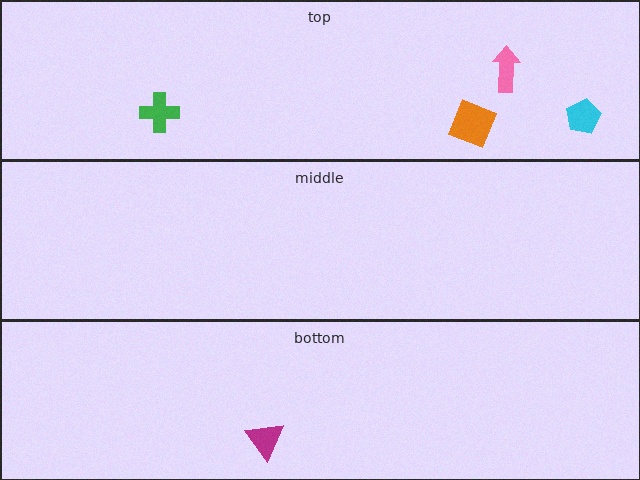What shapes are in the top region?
The pink arrow, the green cross, the orange diamond, the cyan pentagon.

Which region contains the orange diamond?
The top region.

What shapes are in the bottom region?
The magenta triangle.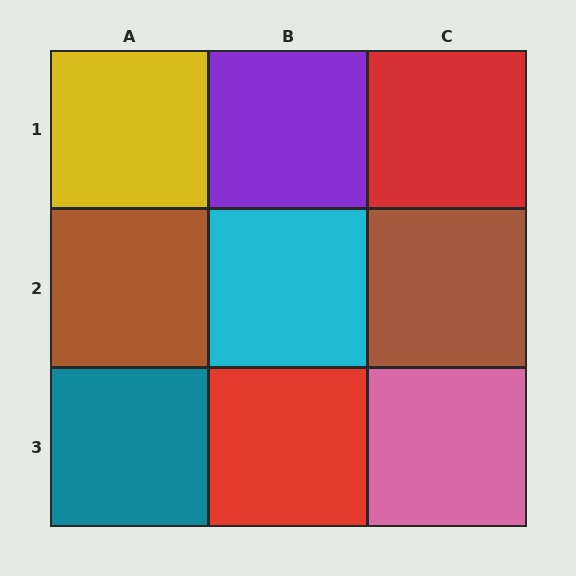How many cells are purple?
1 cell is purple.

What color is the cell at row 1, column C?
Red.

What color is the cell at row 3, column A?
Teal.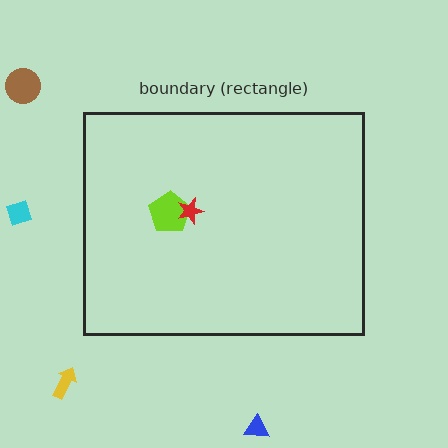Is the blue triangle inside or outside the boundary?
Outside.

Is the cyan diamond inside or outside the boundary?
Outside.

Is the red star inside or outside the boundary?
Inside.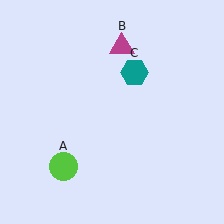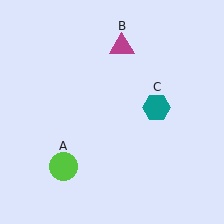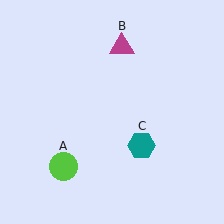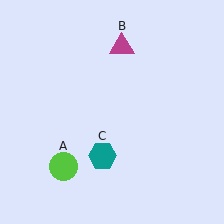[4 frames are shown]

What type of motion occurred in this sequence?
The teal hexagon (object C) rotated clockwise around the center of the scene.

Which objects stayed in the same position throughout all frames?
Lime circle (object A) and magenta triangle (object B) remained stationary.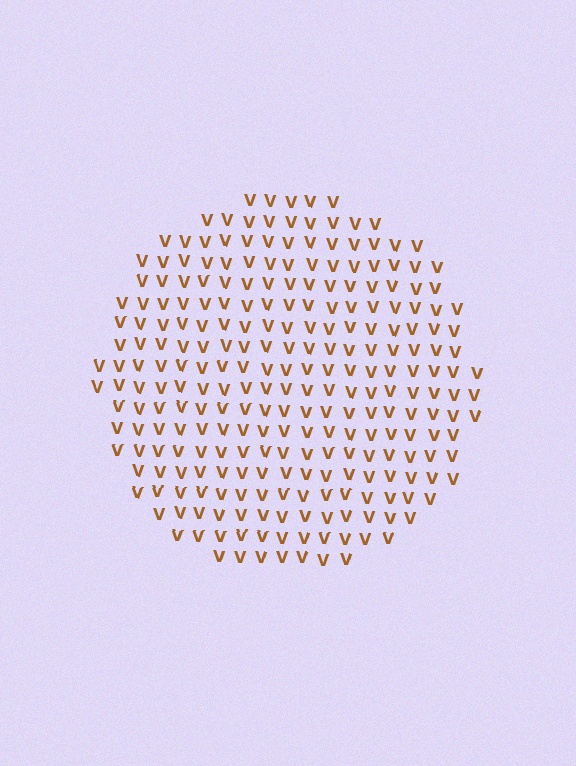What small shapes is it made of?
It is made of small letter V's.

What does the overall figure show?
The overall figure shows a circle.